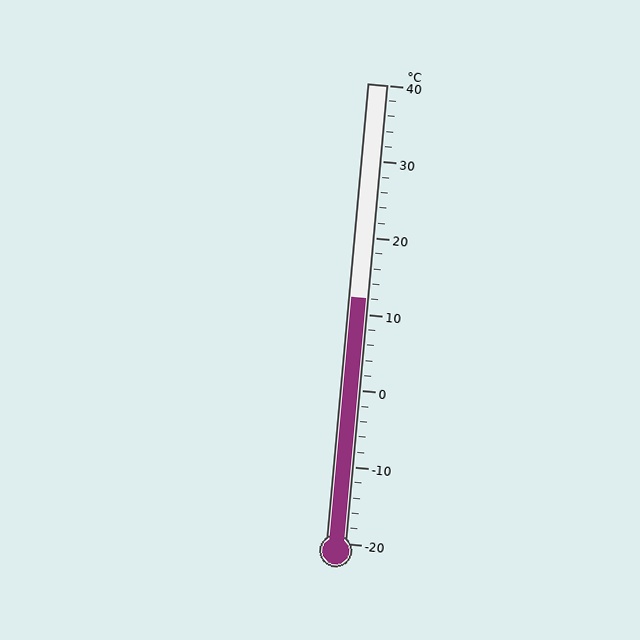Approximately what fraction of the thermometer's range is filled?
The thermometer is filled to approximately 55% of its range.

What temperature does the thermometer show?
The thermometer shows approximately 12°C.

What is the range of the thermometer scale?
The thermometer scale ranges from -20°C to 40°C.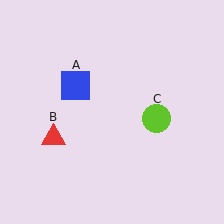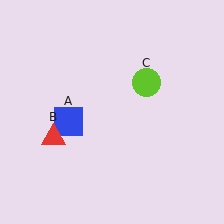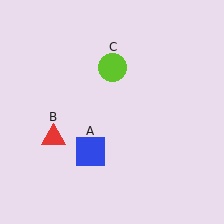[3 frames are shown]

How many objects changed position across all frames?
2 objects changed position: blue square (object A), lime circle (object C).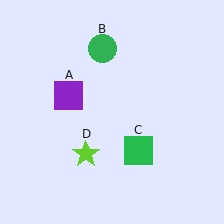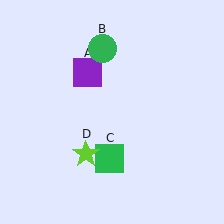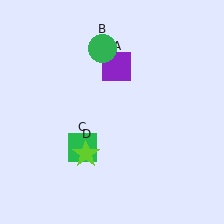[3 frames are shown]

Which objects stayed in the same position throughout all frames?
Green circle (object B) and lime star (object D) remained stationary.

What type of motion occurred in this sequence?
The purple square (object A), green square (object C) rotated clockwise around the center of the scene.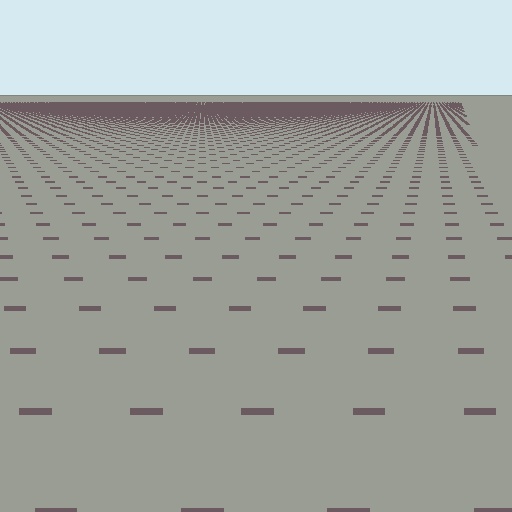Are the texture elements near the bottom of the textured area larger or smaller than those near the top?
Larger. Near the bottom, elements are closer to the viewer and appear at a bigger on-screen size.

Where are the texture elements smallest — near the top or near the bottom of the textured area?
Near the top.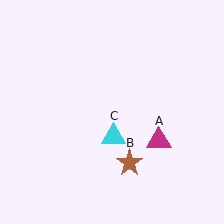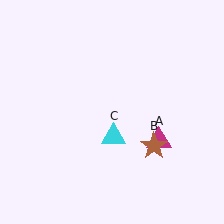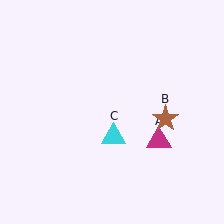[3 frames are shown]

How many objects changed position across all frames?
1 object changed position: brown star (object B).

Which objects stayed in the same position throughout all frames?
Magenta triangle (object A) and cyan triangle (object C) remained stationary.